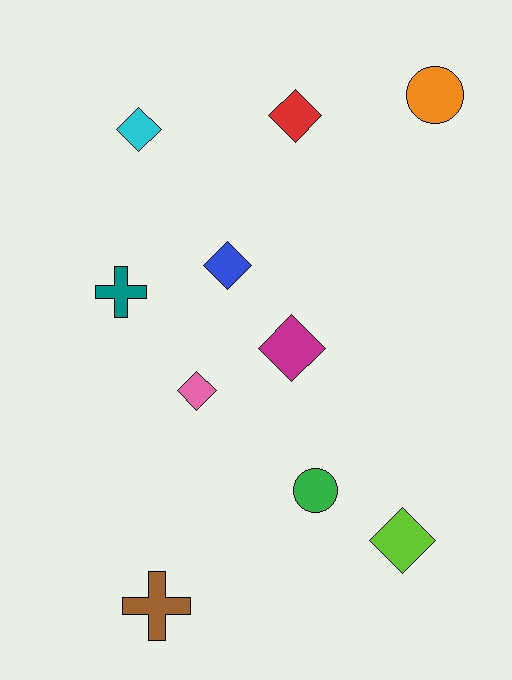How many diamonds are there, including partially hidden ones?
There are 6 diamonds.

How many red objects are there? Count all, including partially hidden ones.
There is 1 red object.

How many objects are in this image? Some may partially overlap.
There are 10 objects.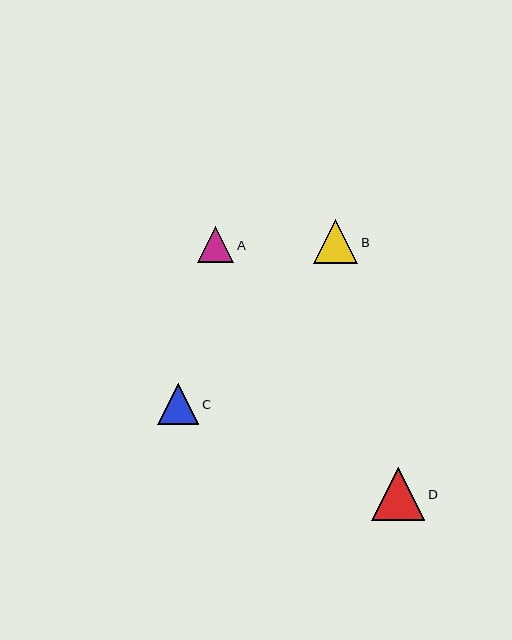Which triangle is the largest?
Triangle D is the largest with a size of approximately 53 pixels.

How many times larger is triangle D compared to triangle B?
Triangle D is approximately 1.2 times the size of triangle B.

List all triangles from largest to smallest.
From largest to smallest: D, B, C, A.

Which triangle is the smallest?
Triangle A is the smallest with a size of approximately 36 pixels.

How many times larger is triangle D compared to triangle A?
Triangle D is approximately 1.5 times the size of triangle A.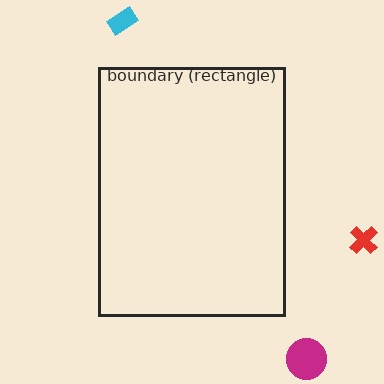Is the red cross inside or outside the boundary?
Outside.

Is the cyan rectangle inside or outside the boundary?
Outside.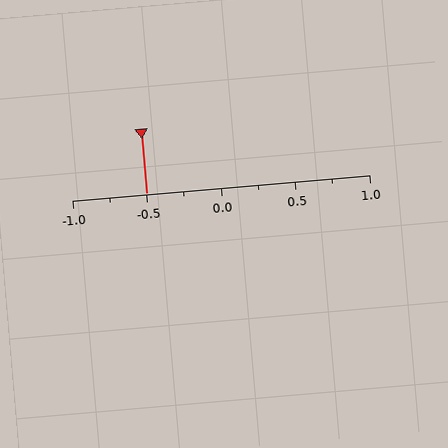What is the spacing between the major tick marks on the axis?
The major ticks are spaced 0.5 apart.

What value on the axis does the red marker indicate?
The marker indicates approximately -0.5.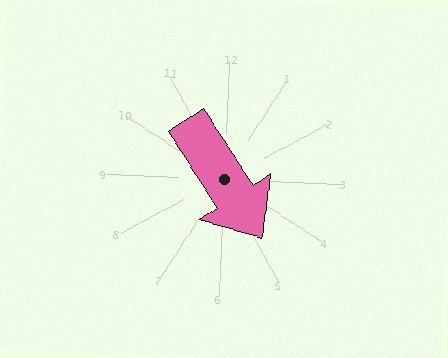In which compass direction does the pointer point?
Southeast.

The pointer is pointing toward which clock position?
Roughly 5 o'clock.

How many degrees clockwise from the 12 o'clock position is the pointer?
Approximately 145 degrees.